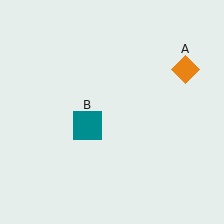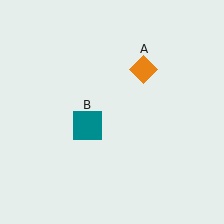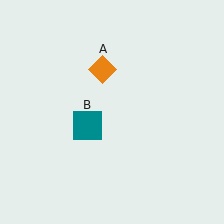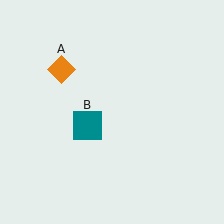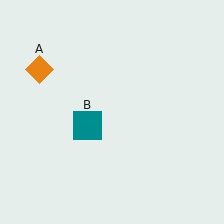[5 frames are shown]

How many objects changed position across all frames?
1 object changed position: orange diamond (object A).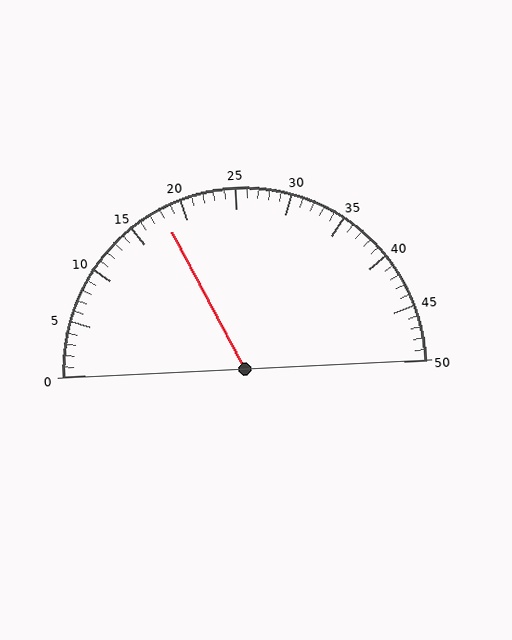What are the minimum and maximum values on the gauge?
The gauge ranges from 0 to 50.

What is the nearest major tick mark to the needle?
The nearest major tick mark is 20.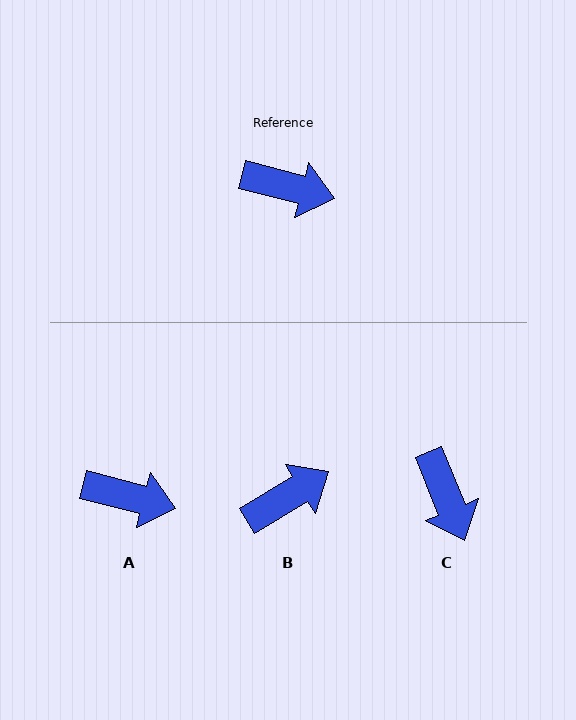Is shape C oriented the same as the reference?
No, it is off by about 54 degrees.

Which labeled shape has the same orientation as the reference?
A.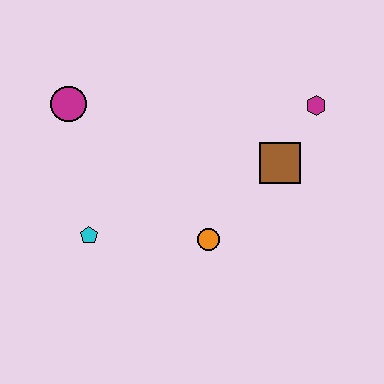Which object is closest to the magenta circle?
The cyan pentagon is closest to the magenta circle.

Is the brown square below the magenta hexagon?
Yes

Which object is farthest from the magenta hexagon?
The cyan pentagon is farthest from the magenta hexagon.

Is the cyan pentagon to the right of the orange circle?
No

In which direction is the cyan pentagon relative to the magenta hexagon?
The cyan pentagon is to the left of the magenta hexagon.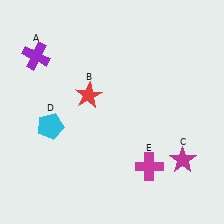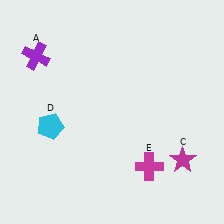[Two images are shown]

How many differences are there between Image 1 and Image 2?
There is 1 difference between the two images.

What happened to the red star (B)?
The red star (B) was removed in Image 2. It was in the top-left area of Image 1.